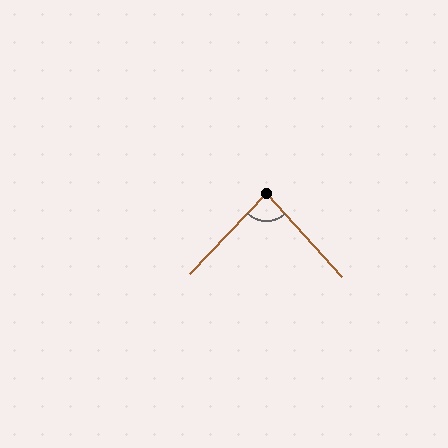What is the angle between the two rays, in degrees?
Approximately 85 degrees.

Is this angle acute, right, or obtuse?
It is approximately a right angle.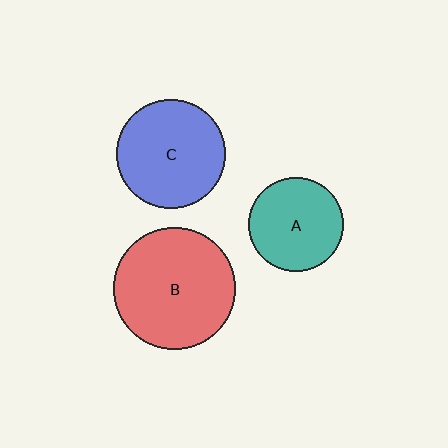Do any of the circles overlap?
No, none of the circles overlap.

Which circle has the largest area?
Circle B (red).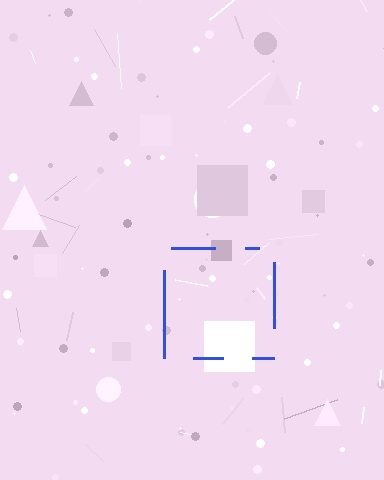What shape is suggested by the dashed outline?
The dashed outline suggests a square.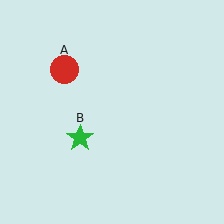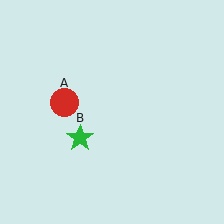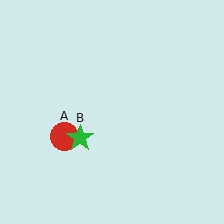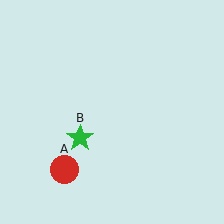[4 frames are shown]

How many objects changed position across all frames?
1 object changed position: red circle (object A).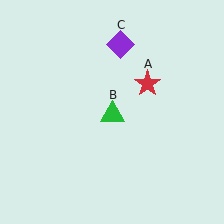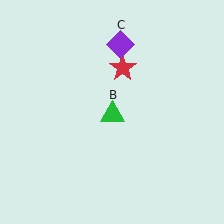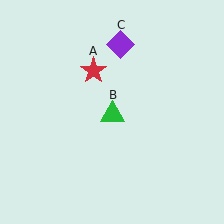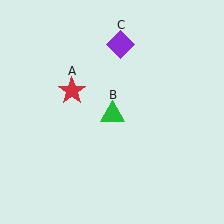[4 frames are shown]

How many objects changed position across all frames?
1 object changed position: red star (object A).